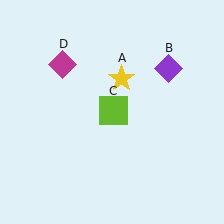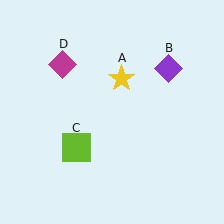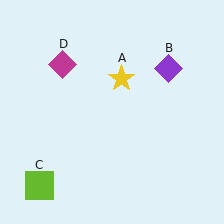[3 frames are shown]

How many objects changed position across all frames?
1 object changed position: lime square (object C).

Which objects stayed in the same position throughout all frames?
Yellow star (object A) and purple diamond (object B) and magenta diamond (object D) remained stationary.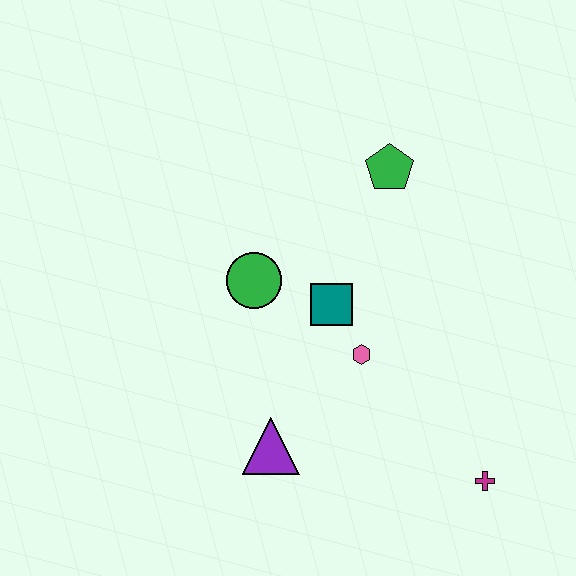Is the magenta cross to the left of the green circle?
No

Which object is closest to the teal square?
The pink hexagon is closest to the teal square.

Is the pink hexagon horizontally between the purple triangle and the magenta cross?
Yes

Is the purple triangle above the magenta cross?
Yes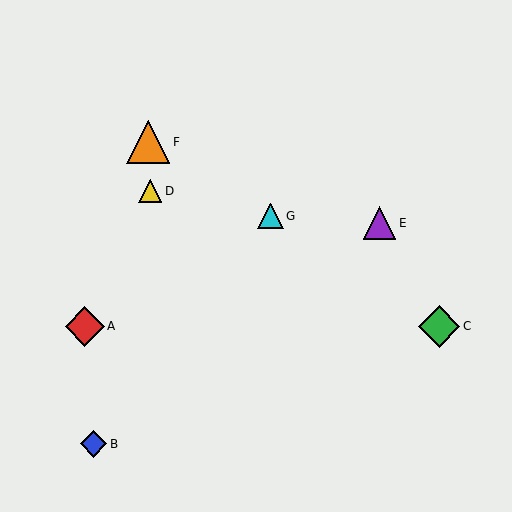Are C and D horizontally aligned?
No, C is at y≈326 and D is at y≈191.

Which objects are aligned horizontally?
Objects A, C are aligned horizontally.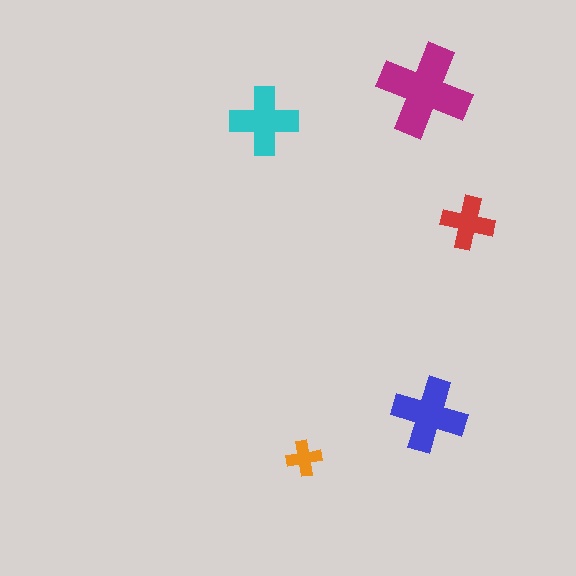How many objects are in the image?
There are 5 objects in the image.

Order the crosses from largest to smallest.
the magenta one, the blue one, the cyan one, the red one, the orange one.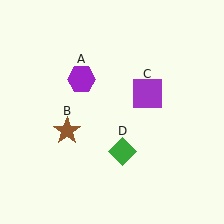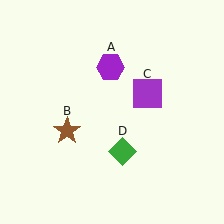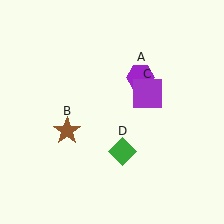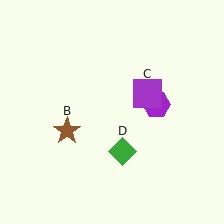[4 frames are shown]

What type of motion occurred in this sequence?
The purple hexagon (object A) rotated clockwise around the center of the scene.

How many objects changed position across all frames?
1 object changed position: purple hexagon (object A).